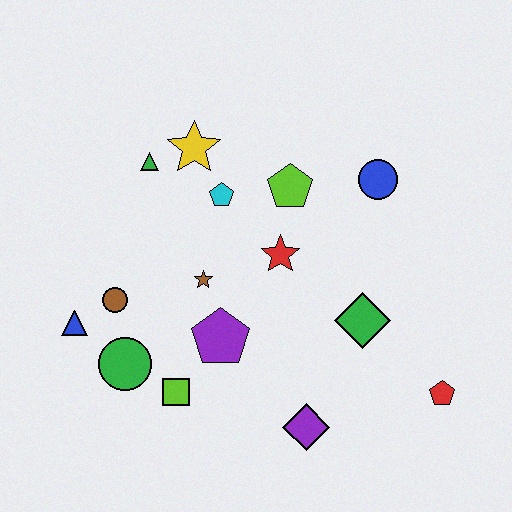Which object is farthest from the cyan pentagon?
The red pentagon is farthest from the cyan pentagon.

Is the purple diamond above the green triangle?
No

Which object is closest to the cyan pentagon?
The yellow star is closest to the cyan pentagon.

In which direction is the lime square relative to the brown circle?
The lime square is below the brown circle.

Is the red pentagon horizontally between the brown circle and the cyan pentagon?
No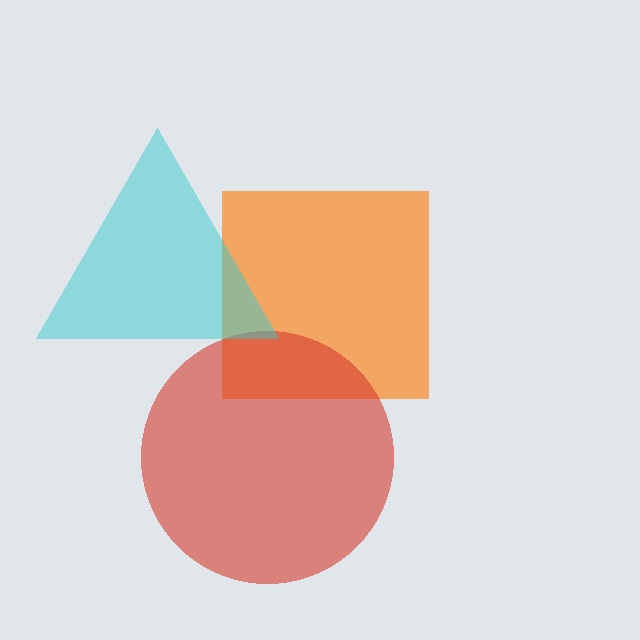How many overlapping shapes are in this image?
There are 3 overlapping shapes in the image.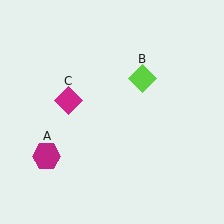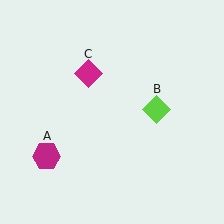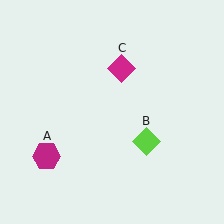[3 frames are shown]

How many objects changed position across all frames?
2 objects changed position: lime diamond (object B), magenta diamond (object C).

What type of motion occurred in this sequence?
The lime diamond (object B), magenta diamond (object C) rotated clockwise around the center of the scene.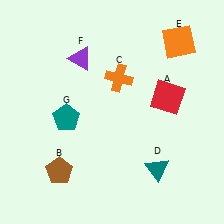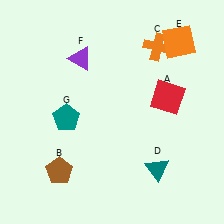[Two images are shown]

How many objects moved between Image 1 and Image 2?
1 object moved between the two images.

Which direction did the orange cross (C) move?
The orange cross (C) moved right.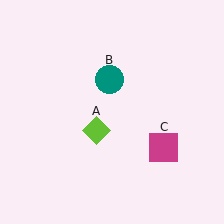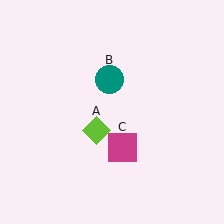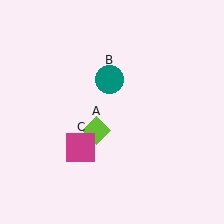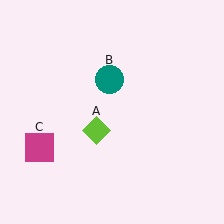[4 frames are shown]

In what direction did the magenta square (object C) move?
The magenta square (object C) moved left.